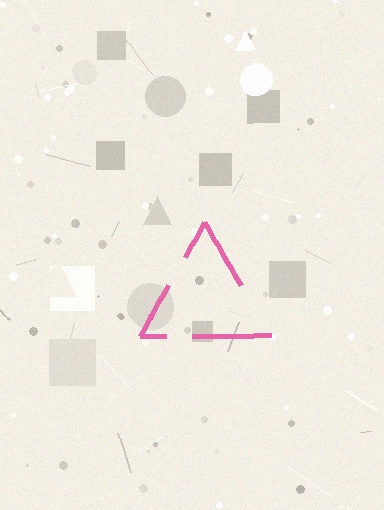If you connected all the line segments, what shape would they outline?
They would outline a triangle.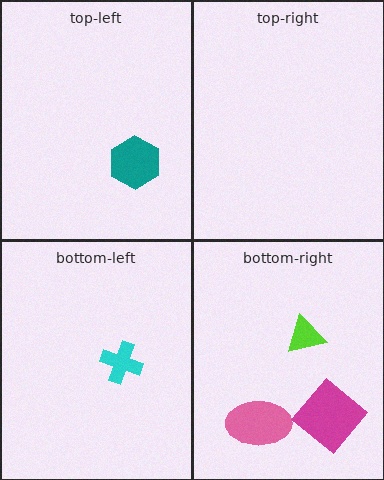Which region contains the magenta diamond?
The bottom-right region.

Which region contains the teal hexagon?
The top-left region.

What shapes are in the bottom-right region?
The pink ellipse, the lime triangle, the magenta diamond.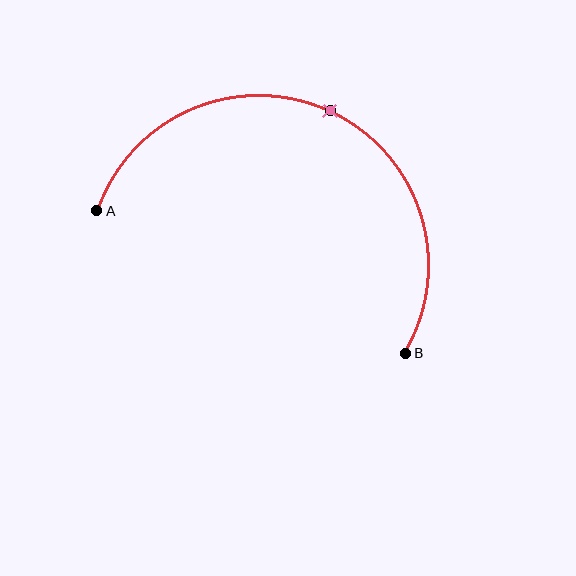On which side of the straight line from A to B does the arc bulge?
The arc bulges above the straight line connecting A and B.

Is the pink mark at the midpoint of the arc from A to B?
Yes. The pink mark lies on the arc at equal arc-length from both A and B — it is the arc midpoint.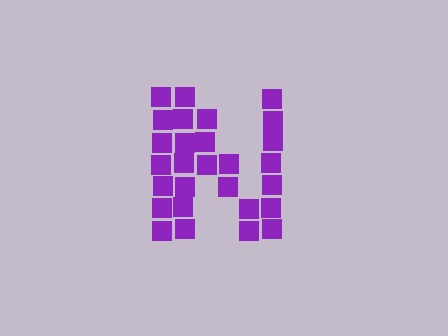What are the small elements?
The small elements are squares.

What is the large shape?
The large shape is the letter N.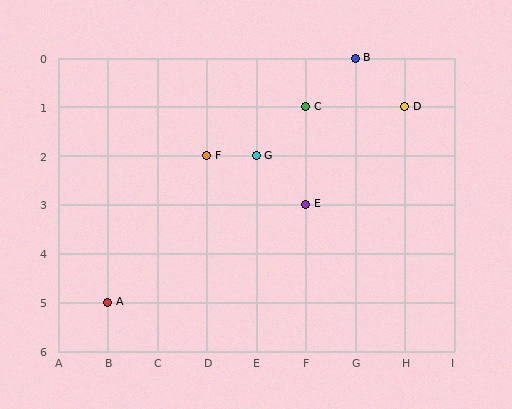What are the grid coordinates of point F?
Point F is at grid coordinates (D, 2).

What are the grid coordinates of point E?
Point E is at grid coordinates (F, 3).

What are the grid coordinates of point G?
Point G is at grid coordinates (E, 2).